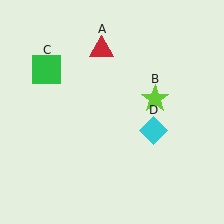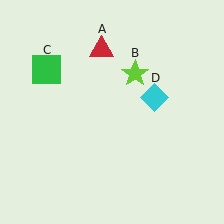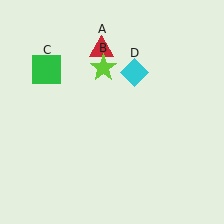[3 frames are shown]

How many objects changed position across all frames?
2 objects changed position: lime star (object B), cyan diamond (object D).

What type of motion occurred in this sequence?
The lime star (object B), cyan diamond (object D) rotated counterclockwise around the center of the scene.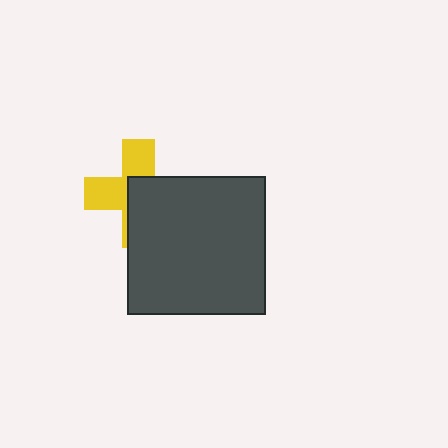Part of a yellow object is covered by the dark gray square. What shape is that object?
It is a cross.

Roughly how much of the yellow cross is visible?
About half of it is visible (roughly 47%).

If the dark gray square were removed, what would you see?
You would see the complete yellow cross.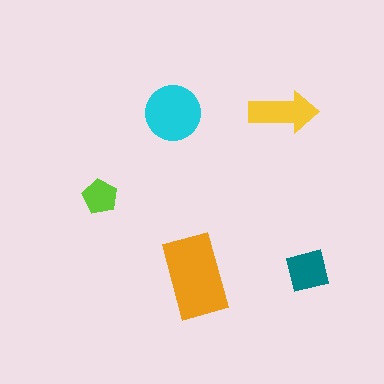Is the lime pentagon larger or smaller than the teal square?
Smaller.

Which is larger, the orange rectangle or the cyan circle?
The orange rectangle.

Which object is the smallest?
The lime pentagon.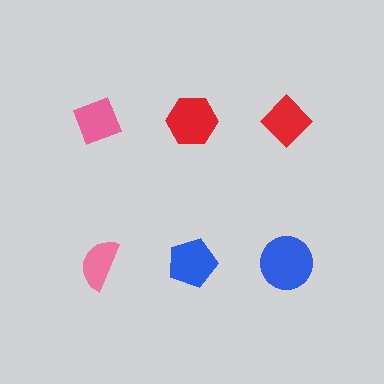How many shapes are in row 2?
3 shapes.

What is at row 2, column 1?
A pink semicircle.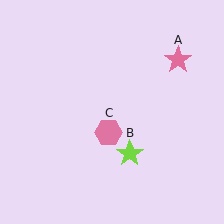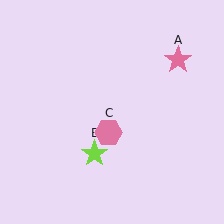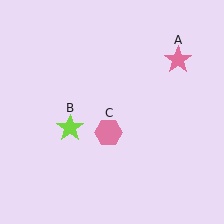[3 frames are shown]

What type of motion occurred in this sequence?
The lime star (object B) rotated clockwise around the center of the scene.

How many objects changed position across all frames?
1 object changed position: lime star (object B).